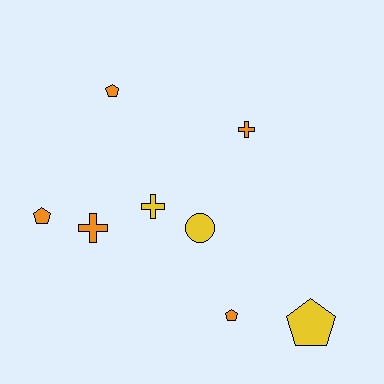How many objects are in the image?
There are 8 objects.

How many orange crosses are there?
There are 2 orange crosses.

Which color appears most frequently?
Orange, with 5 objects.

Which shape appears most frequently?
Pentagon, with 4 objects.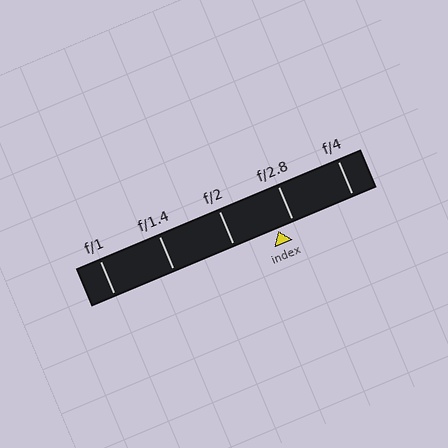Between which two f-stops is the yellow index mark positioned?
The index mark is between f/2 and f/2.8.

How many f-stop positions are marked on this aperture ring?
There are 5 f-stop positions marked.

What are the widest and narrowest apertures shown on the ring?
The widest aperture shown is f/1 and the narrowest is f/4.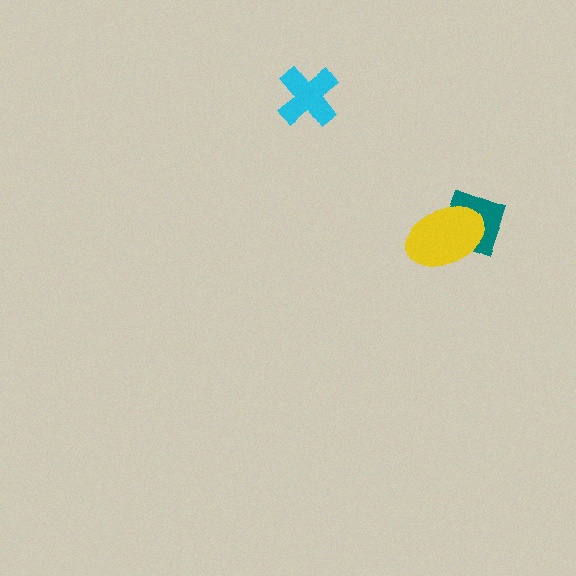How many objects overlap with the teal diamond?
1 object overlaps with the teal diamond.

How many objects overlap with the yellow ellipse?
1 object overlaps with the yellow ellipse.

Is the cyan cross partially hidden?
No, no other shape covers it.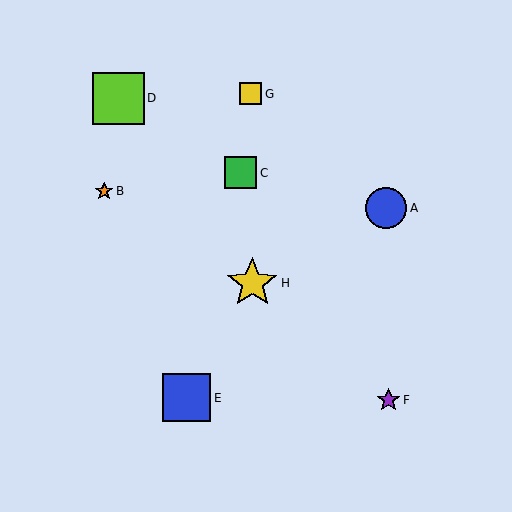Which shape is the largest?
The lime square (labeled D) is the largest.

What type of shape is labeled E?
Shape E is a blue square.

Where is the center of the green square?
The center of the green square is at (241, 173).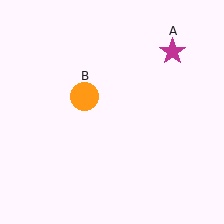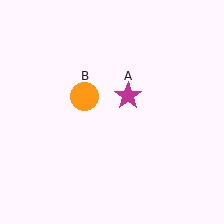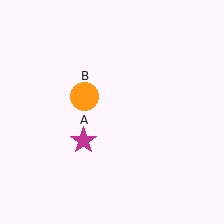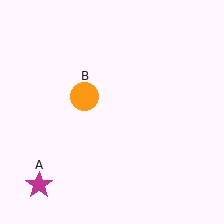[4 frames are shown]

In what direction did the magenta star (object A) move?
The magenta star (object A) moved down and to the left.